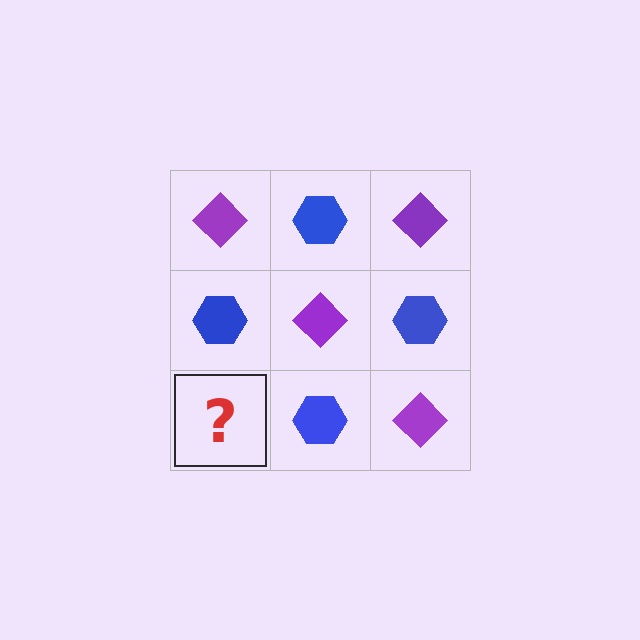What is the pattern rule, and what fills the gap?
The rule is that it alternates purple diamond and blue hexagon in a checkerboard pattern. The gap should be filled with a purple diamond.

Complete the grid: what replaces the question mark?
The question mark should be replaced with a purple diamond.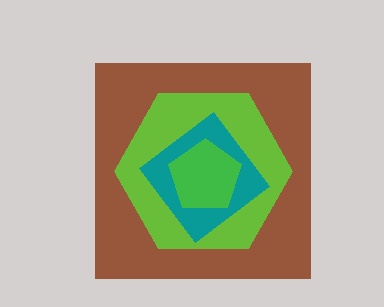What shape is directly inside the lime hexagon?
The teal diamond.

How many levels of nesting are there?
4.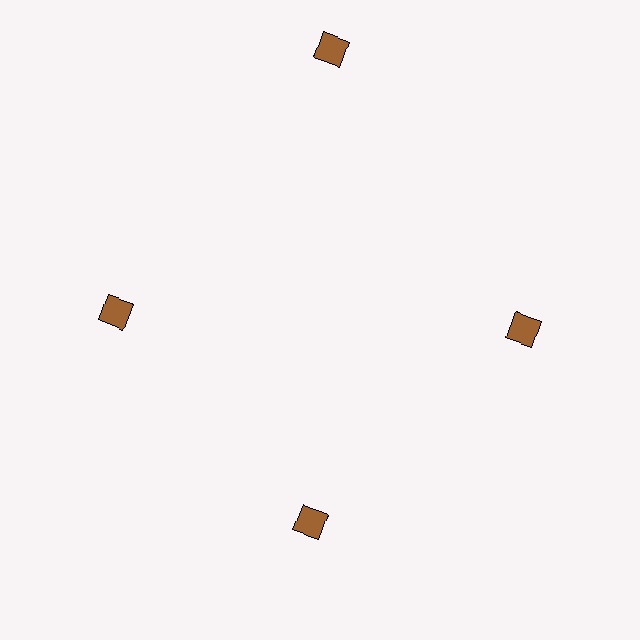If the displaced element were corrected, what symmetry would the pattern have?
It would have 4-fold rotational symmetry — the pattern would map onto itself every 90 degrees.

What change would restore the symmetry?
The symmetry would be restored by moving it inward, back onto the ring so that all 4 diamonds sit at equal angles and equal distance from the center.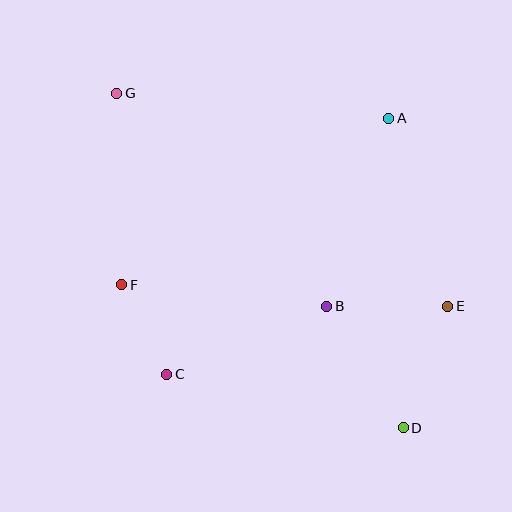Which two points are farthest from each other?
Points D and G are farthest from each other.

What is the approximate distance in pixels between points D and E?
The distance between D and E is approximately 129 pixels.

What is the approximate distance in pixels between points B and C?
The distance between B and C is approximately 174 pixels.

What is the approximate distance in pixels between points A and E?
The distance between A and E is approximately 197 pixels.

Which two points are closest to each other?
Points C and F are closest to each other.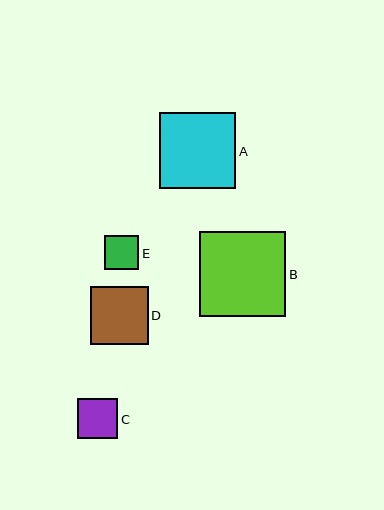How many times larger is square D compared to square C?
Square D is approximately 1.4 times the size of square C.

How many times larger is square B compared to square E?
Square B is approximately 2.5 times the size of square E.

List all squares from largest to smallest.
From largest to smallest: B, A, D, C, E.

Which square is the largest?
Square B is the largest with a size of approximately 86 pixels.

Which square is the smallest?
Square E is the smallest with a size of approximately 34 pixels.